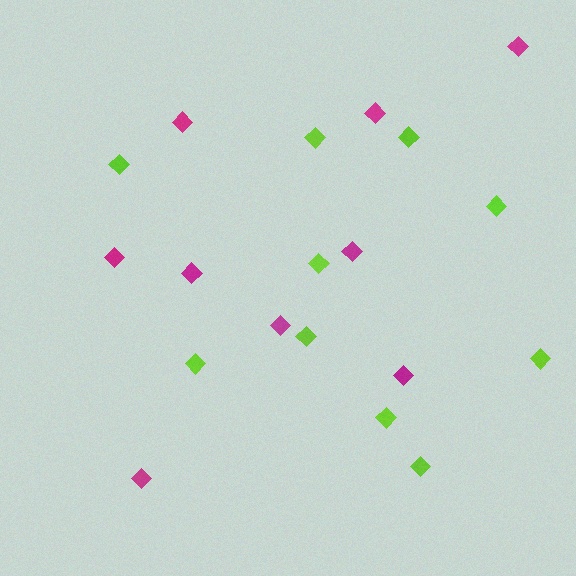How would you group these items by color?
There are 2 groups: one group of magenta diamonds (9) and one group of lime diamonds (10).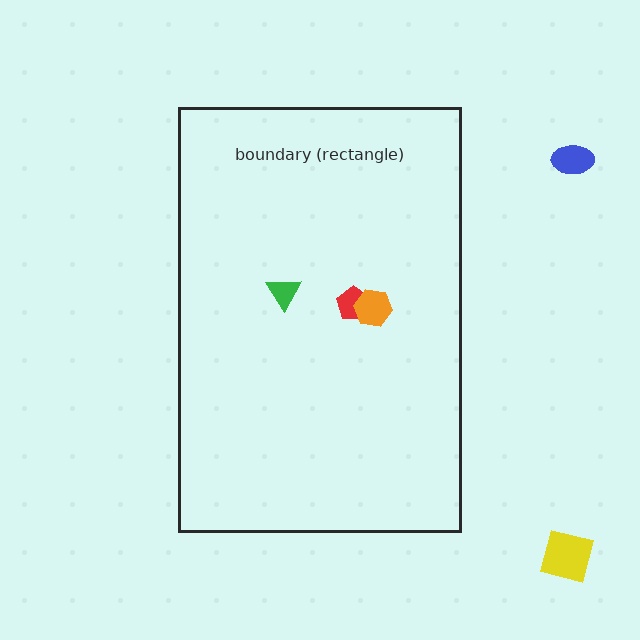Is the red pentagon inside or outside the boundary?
Inside.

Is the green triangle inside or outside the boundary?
Inside.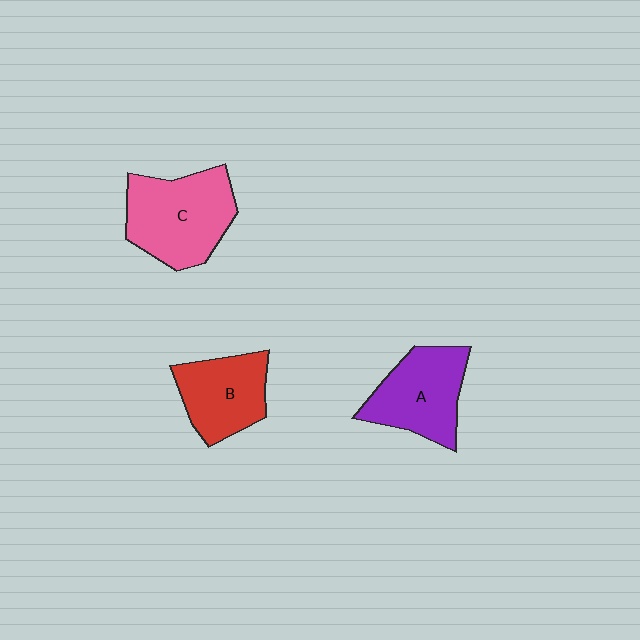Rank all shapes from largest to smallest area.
From largest to smallest: C (pink), A (purple), B (red).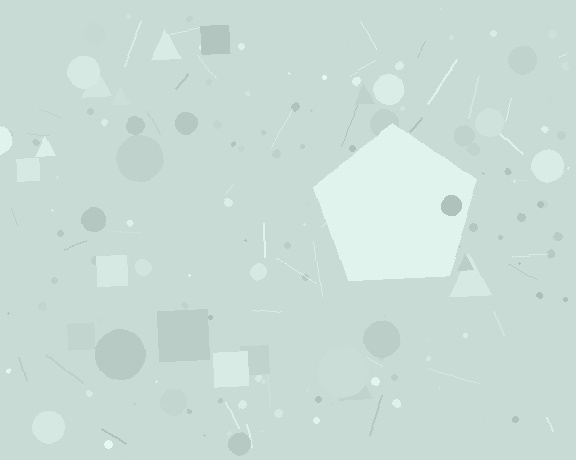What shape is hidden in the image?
A pentagon is hidden in the image.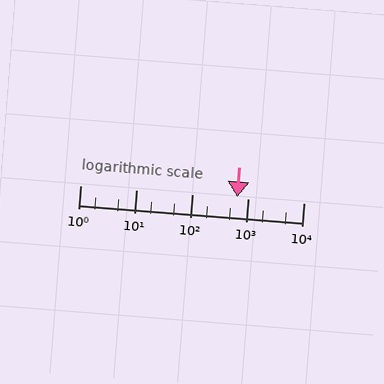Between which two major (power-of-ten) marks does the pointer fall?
The pointer is between 100 and 1000.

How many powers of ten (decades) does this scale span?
The scale spans 4 decades, from 1 to 10000.